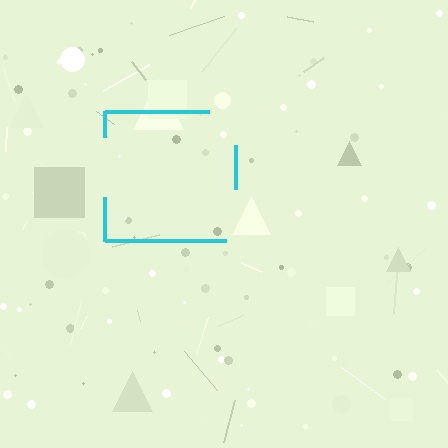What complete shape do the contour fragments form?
The contour fragments form a square.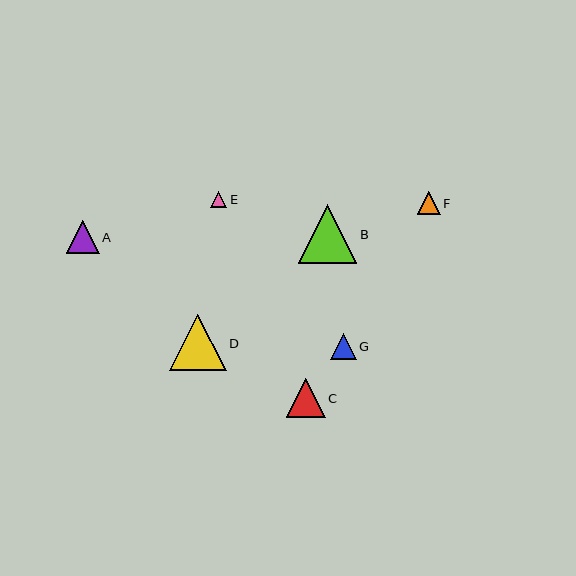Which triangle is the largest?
Triangle B is the largest with a size of approximately 59 pixels.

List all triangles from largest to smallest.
From largest to smallest: B, D, C, A, G, F, E.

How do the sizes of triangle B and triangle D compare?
Triangle B and triangle D are approximately the same size.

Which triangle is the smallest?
Triangle E is the smallest with a size of approximately 16 pixels.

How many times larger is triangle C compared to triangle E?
Triangle C is approximately 2.4 times the size of triangle E.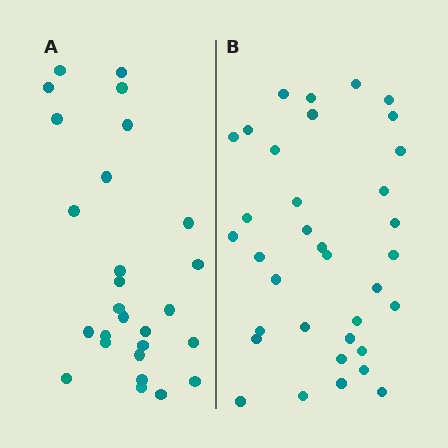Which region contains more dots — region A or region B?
Region B (the right region) has more dots.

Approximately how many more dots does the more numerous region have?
Region B has roughly 8 or so more dots than region A.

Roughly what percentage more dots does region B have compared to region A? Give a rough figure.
About 30% more.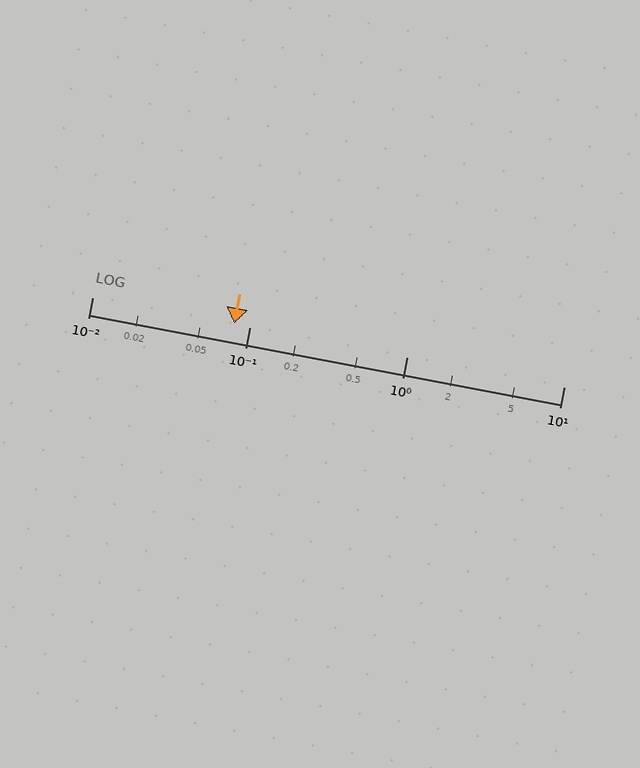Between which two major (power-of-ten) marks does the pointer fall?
The pointer is between 0.01 and 0.1.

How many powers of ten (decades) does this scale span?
The scale spans 3 decades, from 0.01 to 10.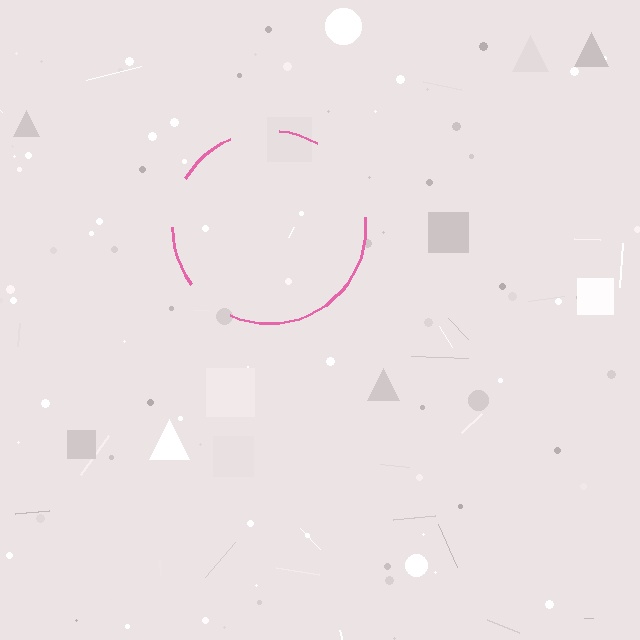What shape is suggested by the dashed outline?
The dashed outline suggests a circle.